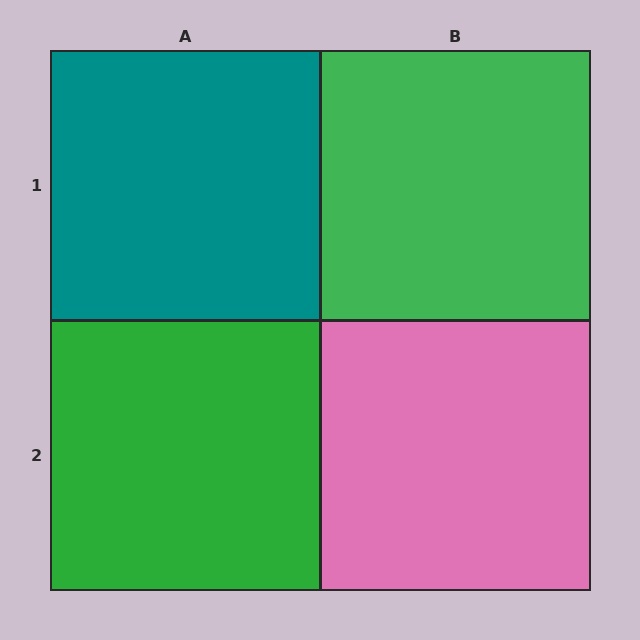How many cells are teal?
1 cell is teal.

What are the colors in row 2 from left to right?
Green, pink.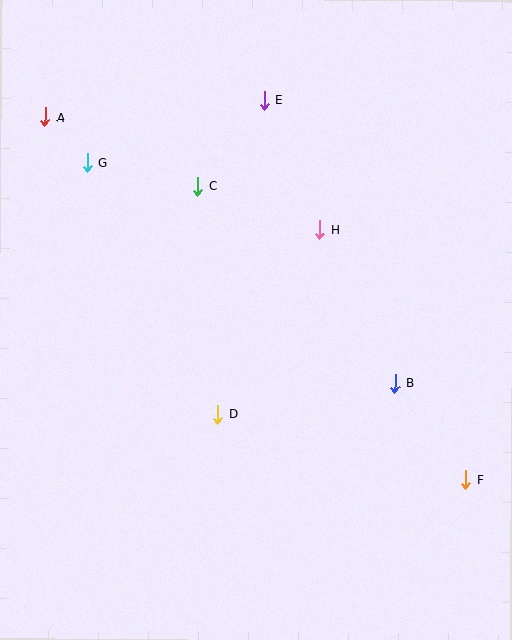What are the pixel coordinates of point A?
Point A is at (45, 117).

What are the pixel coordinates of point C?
Point C is at (198, 186).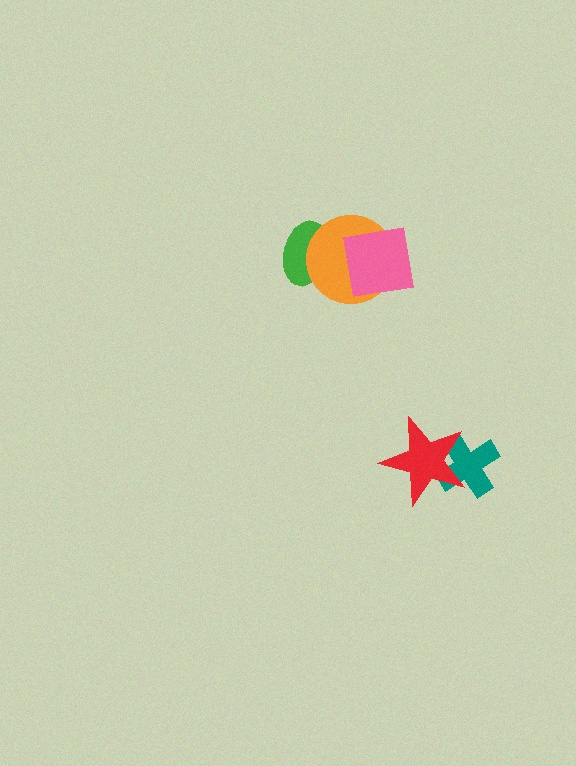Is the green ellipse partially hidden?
Yes, it is partially covered by another shape.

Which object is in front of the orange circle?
The pink square is in front of the orange circle.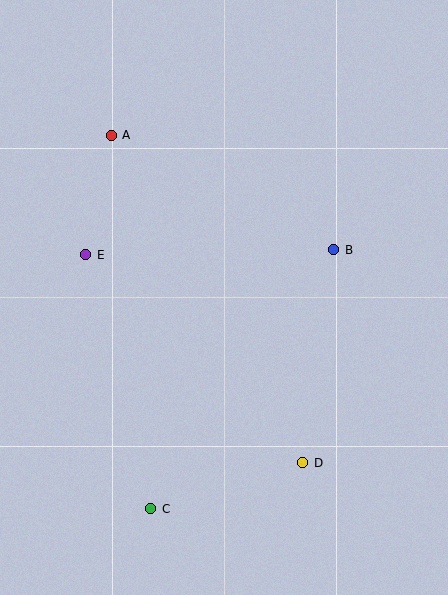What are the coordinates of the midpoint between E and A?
The midpoint between E and A is at (98, 195).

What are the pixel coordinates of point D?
Point D is at (303, 463).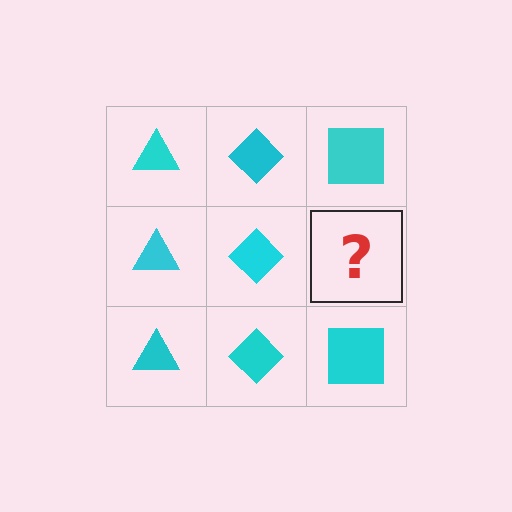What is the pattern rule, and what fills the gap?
The rule is that each column has a consistent shape. The gap should be filled with a cyan square.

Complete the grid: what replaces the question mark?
The question mark should be replaced with a cyan square.